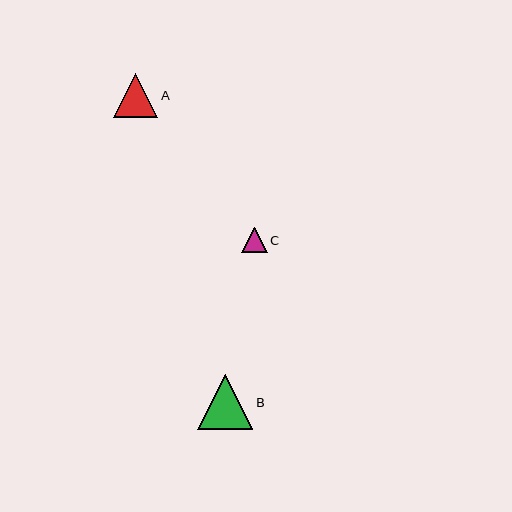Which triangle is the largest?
Triangle B is the largest with a size of approximately 55 pixels.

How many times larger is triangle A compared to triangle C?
Triangle A is approximately 1.7 times the size of triangle C.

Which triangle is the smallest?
Triangle C is the smallest with a size of approximately 25 pixels.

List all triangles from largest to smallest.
From largest to smallest: B, A, C.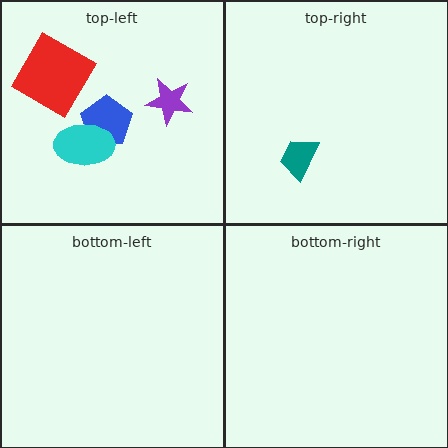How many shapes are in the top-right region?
1.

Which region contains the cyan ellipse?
The top-left region.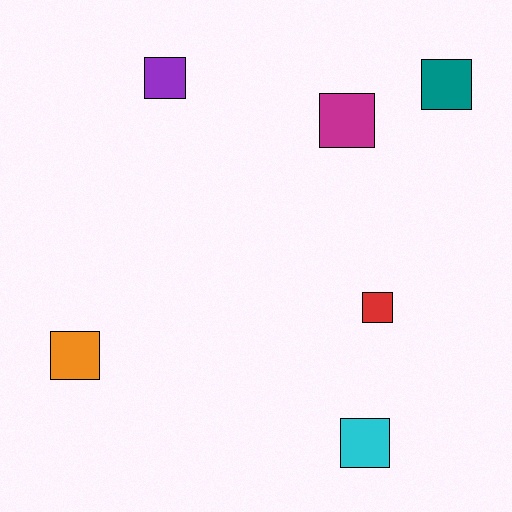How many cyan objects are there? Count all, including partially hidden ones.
There is 1 cyan object.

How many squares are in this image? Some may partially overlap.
There are 6 squares.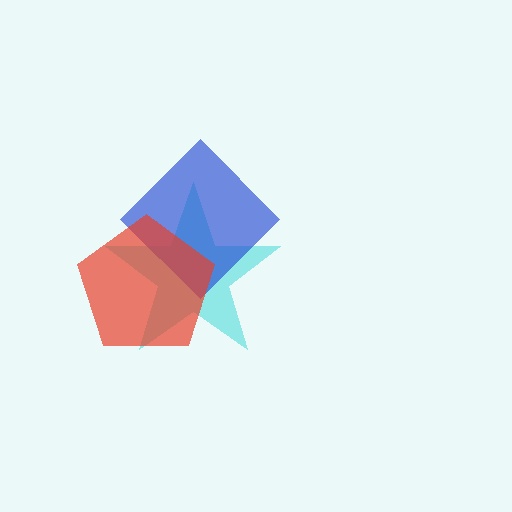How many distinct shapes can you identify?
There are 3 distinct shapes: a cyan star, a blue diamond, a red pentagon.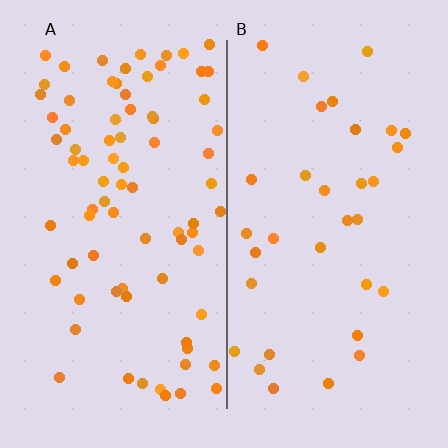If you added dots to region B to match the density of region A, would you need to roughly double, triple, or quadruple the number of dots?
Approximately double.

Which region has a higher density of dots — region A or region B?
A (the left).